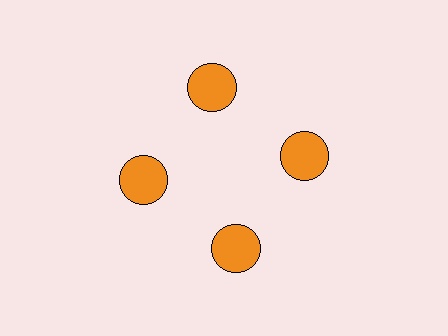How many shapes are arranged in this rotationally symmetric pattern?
There are 4 shapes, arranged in 4 groups of 1.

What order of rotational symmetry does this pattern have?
This pattern has 4-fold rotational symmetry.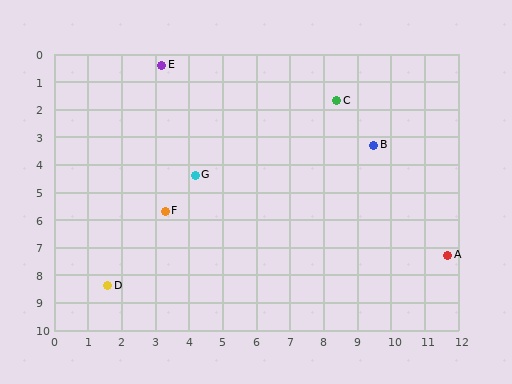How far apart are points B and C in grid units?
Points B and C are about 1.9 grid units apart.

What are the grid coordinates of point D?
Point D is at approximately (1.6, 8.4).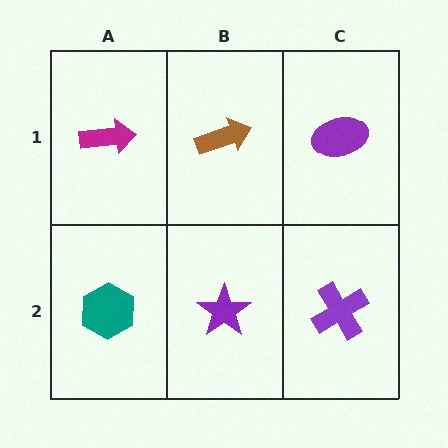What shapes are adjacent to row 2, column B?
A brown arrow (row 1, column B), a teal hexagon (row 2, column A), a purple cross (row 2, column C).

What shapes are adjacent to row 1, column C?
A purple cross (row 2, column C), a brown arrow (row 1, column B).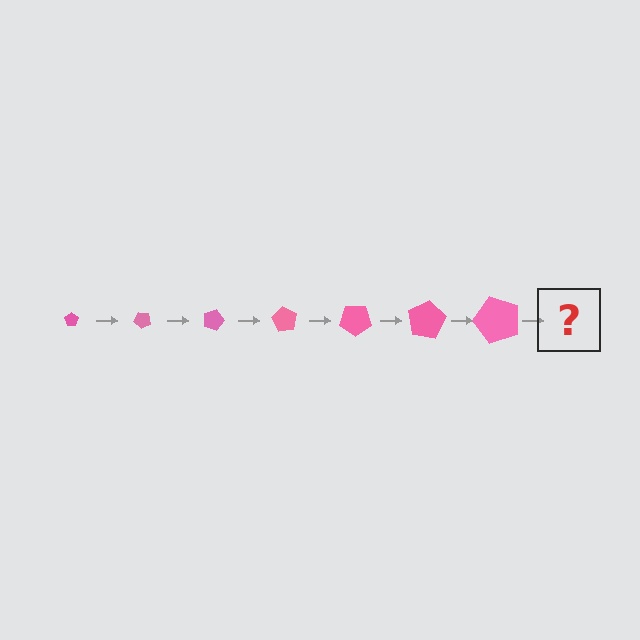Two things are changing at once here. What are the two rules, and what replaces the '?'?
The two rules are that the pentagon grows larger each step and it rotates 45 degrees each step. The '?' should be a pentagon, larger than the previous one and rotated 315 degrees from the start.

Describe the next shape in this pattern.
It should be a pentagon, larger than the previous one and rotated 315 degrees from the start.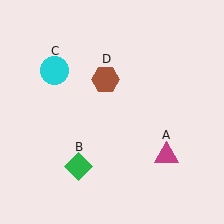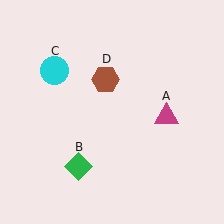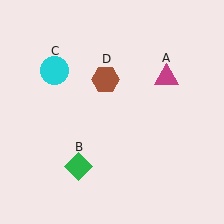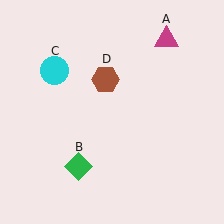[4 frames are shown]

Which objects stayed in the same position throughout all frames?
Green diamond (object B) and cyan circle (object C) and brown hexagon (object D) remained stationary.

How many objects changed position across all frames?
1 object changed position: magenta triangle (object A).